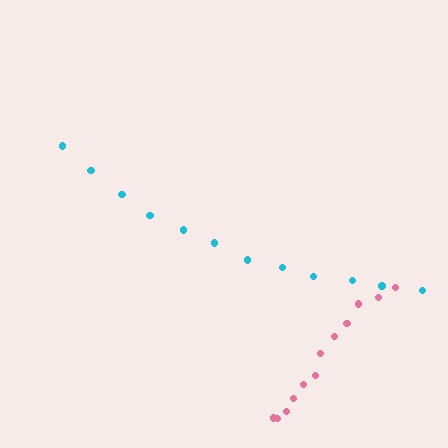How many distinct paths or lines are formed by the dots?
There are 2 distinct paths.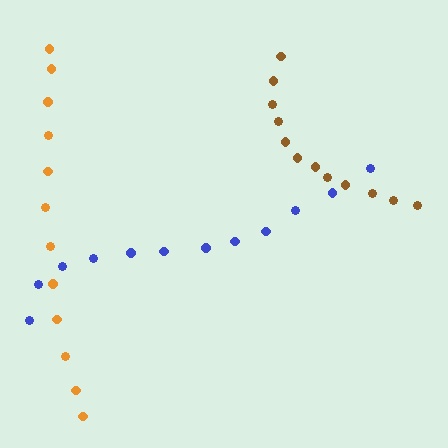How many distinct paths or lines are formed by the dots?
There are 3 distinct paths.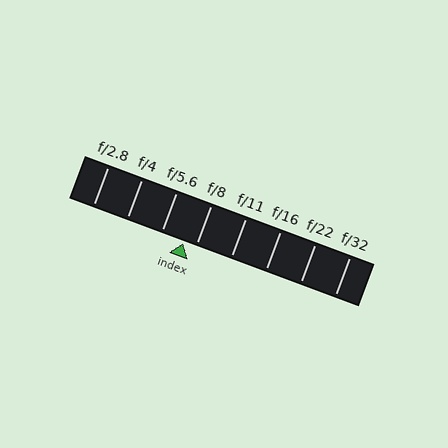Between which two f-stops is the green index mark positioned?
The index mark is between f/5.6 and f/8.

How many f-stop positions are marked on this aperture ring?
There are 8 f-stop positions marked.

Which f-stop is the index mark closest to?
The index mark is closest to f/8.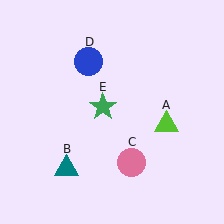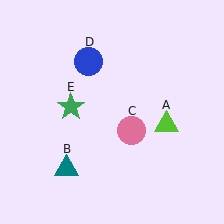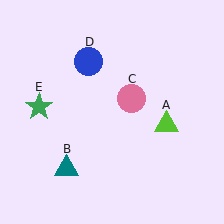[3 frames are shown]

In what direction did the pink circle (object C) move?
The pink circle (object C) moved up.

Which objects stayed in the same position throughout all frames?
Lime triangle (object A) and teal triangle (object B) and blue circle (object D) remained stationary.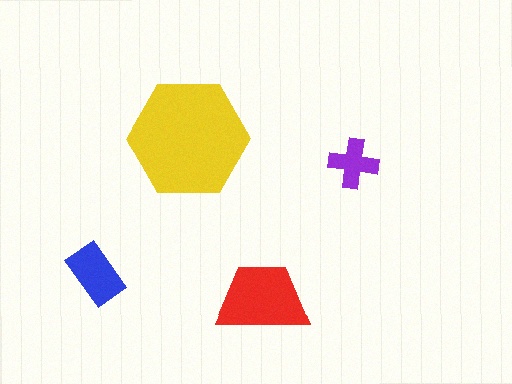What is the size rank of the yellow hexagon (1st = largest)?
1st.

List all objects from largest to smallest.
The yellow hexagon, the red trapezoid, the blue rectangle, the purple cross.